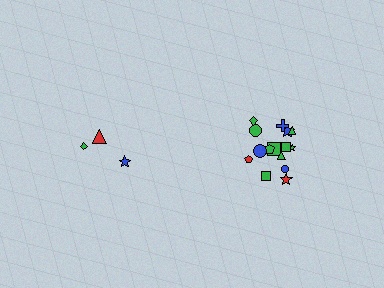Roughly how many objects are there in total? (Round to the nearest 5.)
Roughly 20 objects in total.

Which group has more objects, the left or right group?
The right group.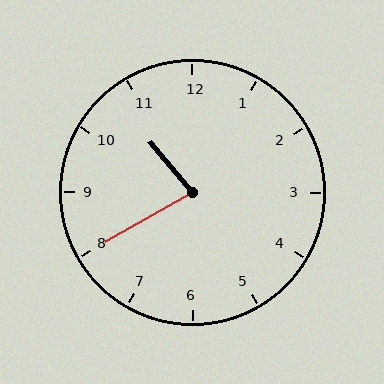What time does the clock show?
10:40.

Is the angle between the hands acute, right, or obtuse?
It is acute.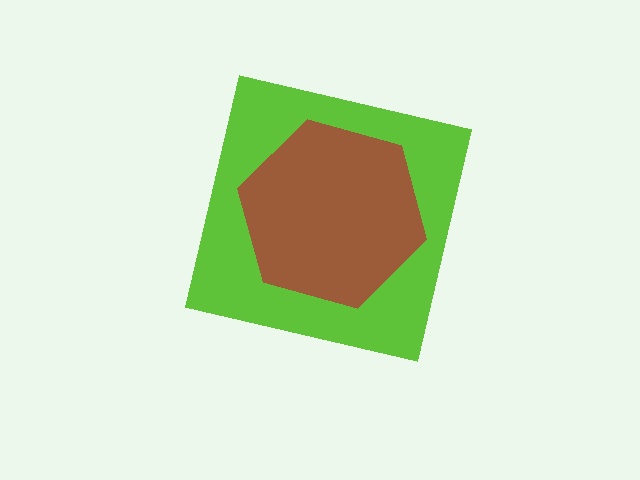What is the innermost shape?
The brown hexagon.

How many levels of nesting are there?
2.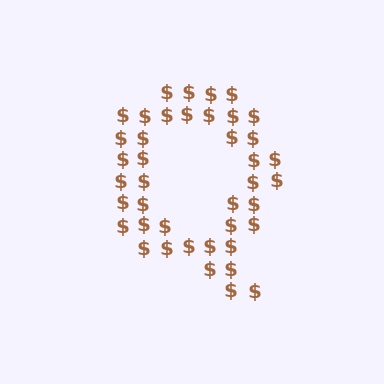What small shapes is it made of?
It is made of small dollar signs.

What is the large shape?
The large shape is the letter Q.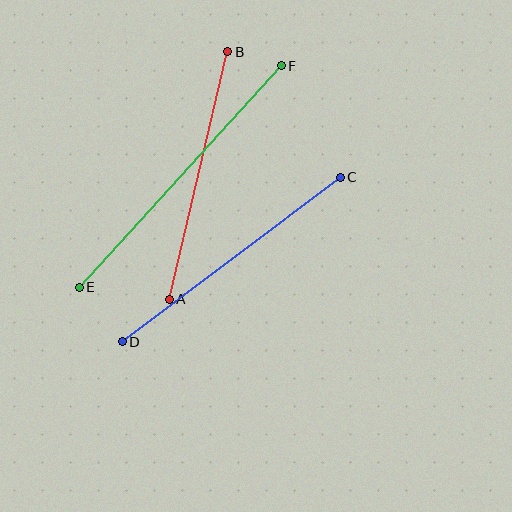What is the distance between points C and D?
The distance is approximately 273 pixels.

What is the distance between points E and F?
The distance is approximately 300 pixels.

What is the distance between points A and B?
The distance is approximately 254 pixels.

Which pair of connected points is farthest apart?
Points E and F are farthest apart.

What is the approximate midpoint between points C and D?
The midpoint is at approximately (231, 260) pixels.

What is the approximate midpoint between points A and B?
The midpoint is at approximately (198, 176) pixels.